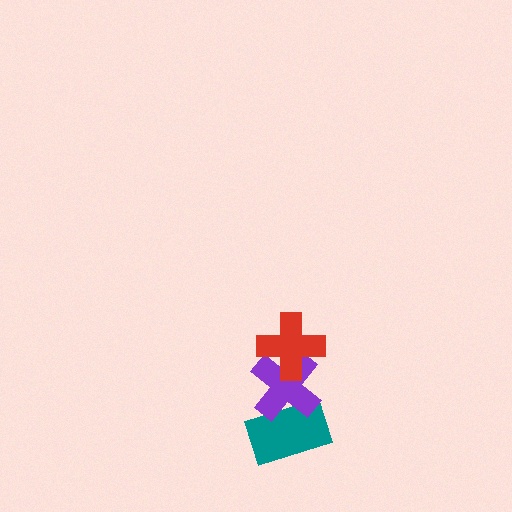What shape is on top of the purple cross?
The red cross is on top of the purple cross.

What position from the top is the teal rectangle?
The teal rectangle is 3rd from the top.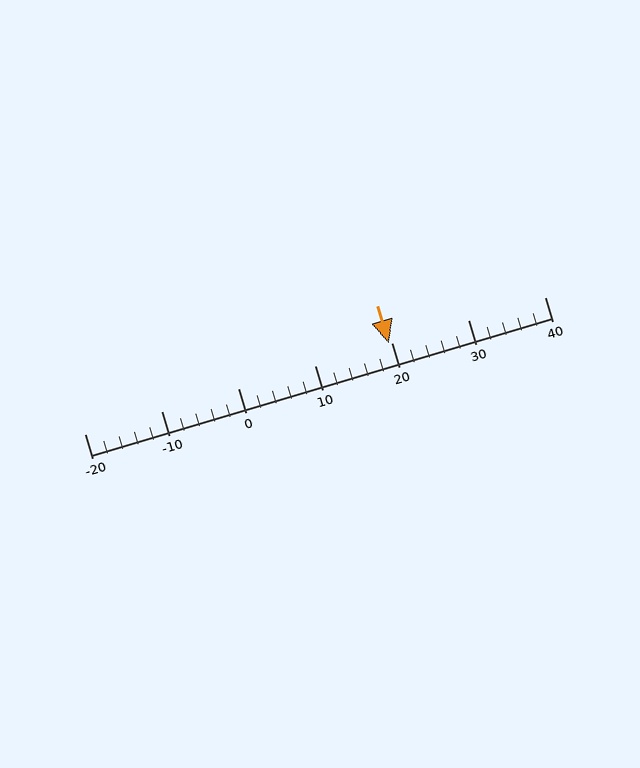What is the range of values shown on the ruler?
The ruler shows values from -20 to 40.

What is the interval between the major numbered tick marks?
The major tick marks are spaced 10 units apart.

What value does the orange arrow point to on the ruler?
The orange arrow points to approximately 20.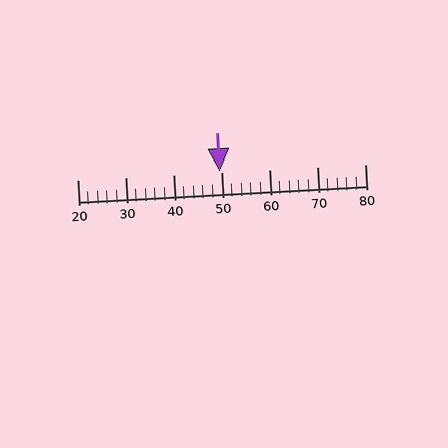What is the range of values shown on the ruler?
The ruler shows values from 20 to 80.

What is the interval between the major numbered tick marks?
The major tick marks are spaced 10 units apart.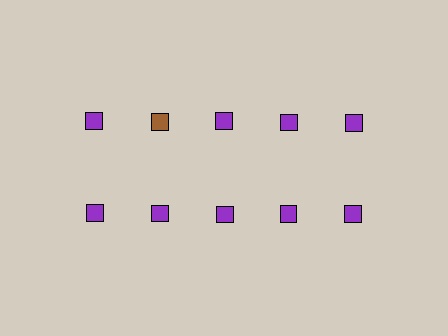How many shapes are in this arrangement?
There are 10 shapes arranged in a grid pattern.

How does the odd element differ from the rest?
It has a different color: brown instead of purple.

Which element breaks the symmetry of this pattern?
The brown square in the top row, second from left column breaks the symmetry. All other shapes are purple squares.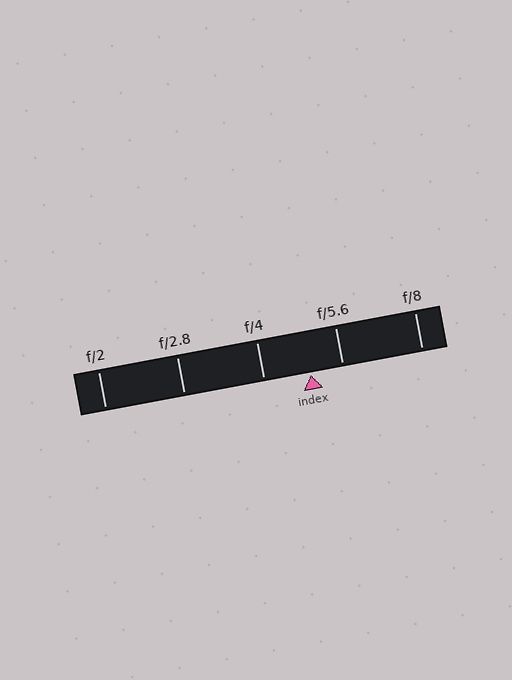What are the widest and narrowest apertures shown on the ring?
The widest aperture shown is f/2 and the narrowest is f/8.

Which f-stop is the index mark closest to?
The index mark is closest to f/5.6.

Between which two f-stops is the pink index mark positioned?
The index mark is between f/4 and f/5.6.